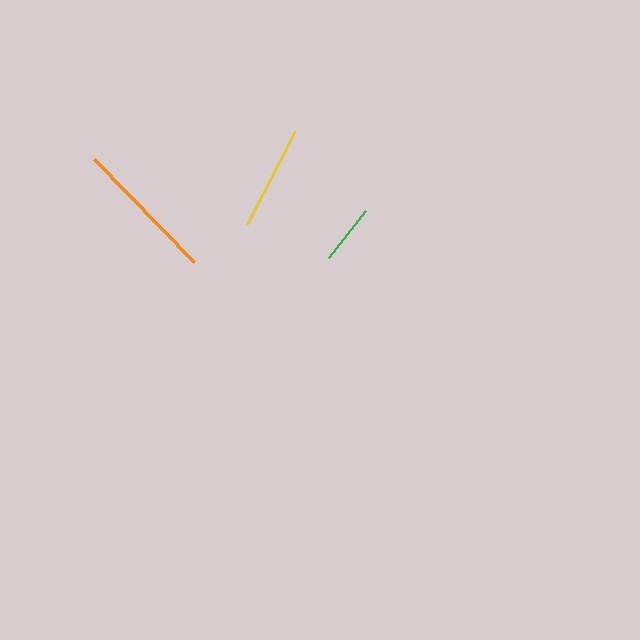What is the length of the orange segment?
The orange segment is approximately 143 pixels long.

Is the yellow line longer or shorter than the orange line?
The orange line is longer than the yellow line.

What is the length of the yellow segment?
The yellow segment is approximately 104 pixels long.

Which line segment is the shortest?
The green line is the shortest at approximately 60 pixels.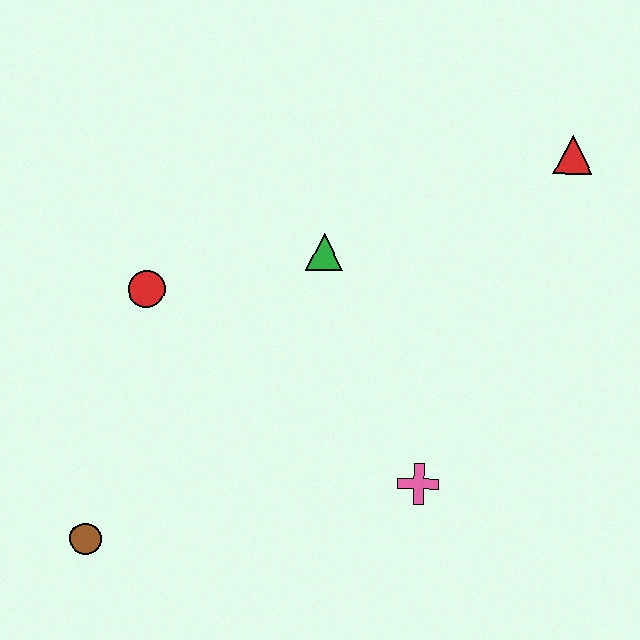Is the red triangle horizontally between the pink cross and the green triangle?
No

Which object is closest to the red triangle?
The green triangle is closest to the red triangle.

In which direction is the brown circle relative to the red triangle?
The brown circle is to the left of the red triangle.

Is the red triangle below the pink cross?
No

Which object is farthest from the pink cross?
The red triangle is farthest from the pink cross.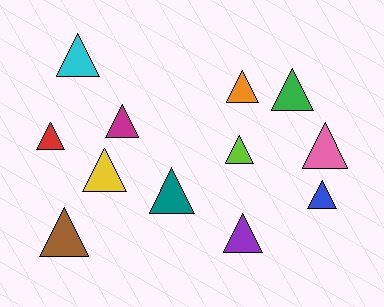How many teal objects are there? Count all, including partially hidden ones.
There is 1 teal object.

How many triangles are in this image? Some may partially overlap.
There are 12 triangles.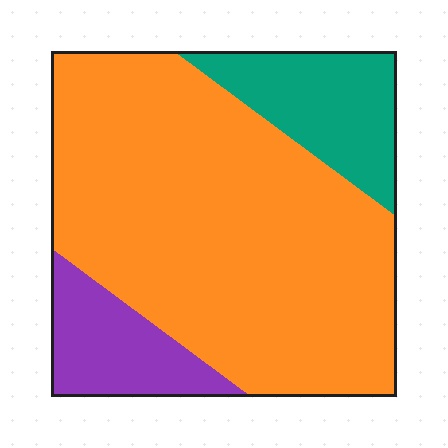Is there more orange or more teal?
Orange.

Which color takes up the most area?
Orange, at roughly 70%.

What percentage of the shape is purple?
Purple covers 12% of the shape.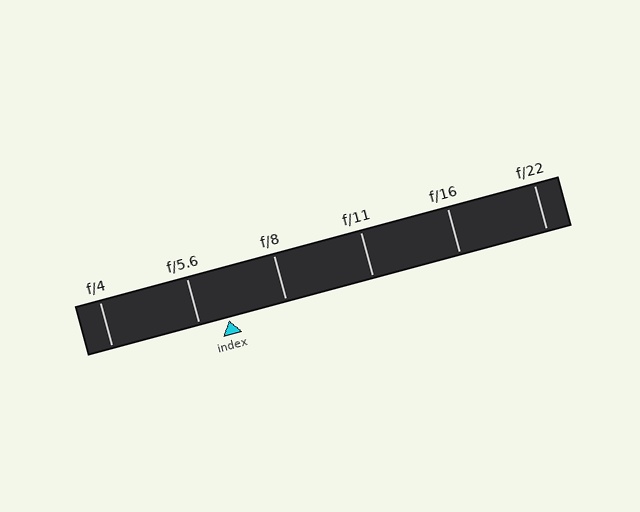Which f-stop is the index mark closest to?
The index mark is closest to f/5.6.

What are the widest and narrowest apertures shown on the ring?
The widest aperture shown is f/4 and the narrowest is f/22.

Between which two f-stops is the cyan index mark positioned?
The index mark is between f/5.6 and f/8.